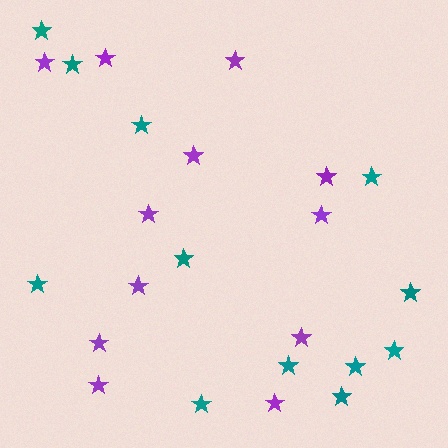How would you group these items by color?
There are 2 groups: one group of purple stars (12) and one group of teal stars (12).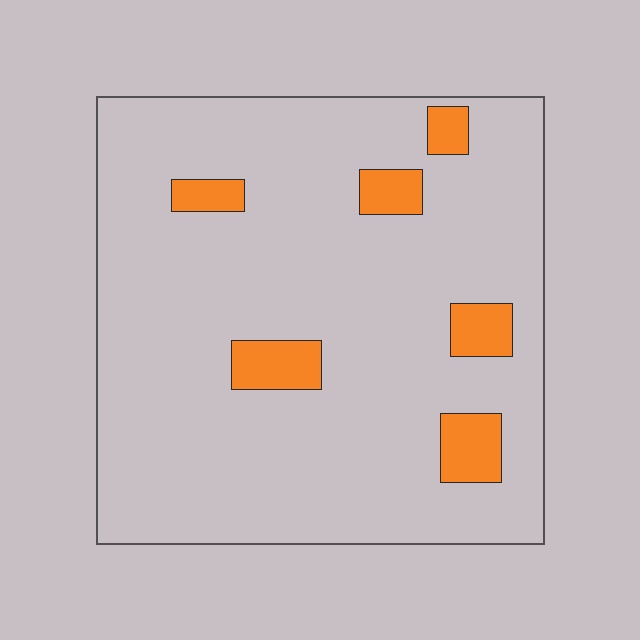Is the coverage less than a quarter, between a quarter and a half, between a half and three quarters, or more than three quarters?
Less than a quarter.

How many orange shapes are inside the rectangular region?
6.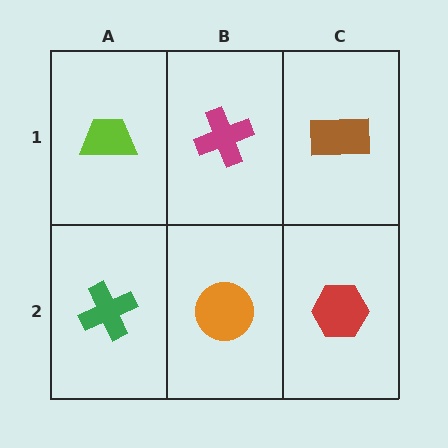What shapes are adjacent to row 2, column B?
A magenta cross (row 1, column B), a green cross (row 2, column A), a red hexagon (row 2, column C).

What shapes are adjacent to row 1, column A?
A green cross (row 2, column A), a magenta cross (row 1, column B).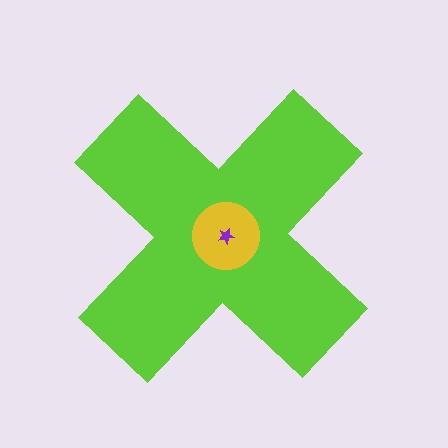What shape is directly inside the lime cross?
The yellow circle.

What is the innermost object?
The purple star.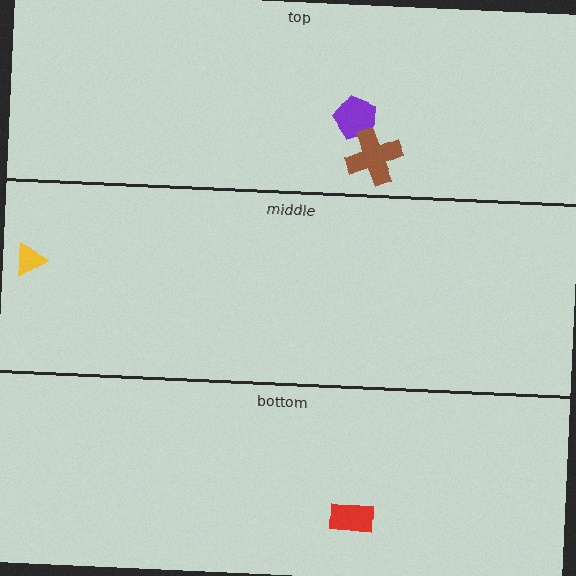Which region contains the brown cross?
The top region.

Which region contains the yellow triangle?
The middle region.